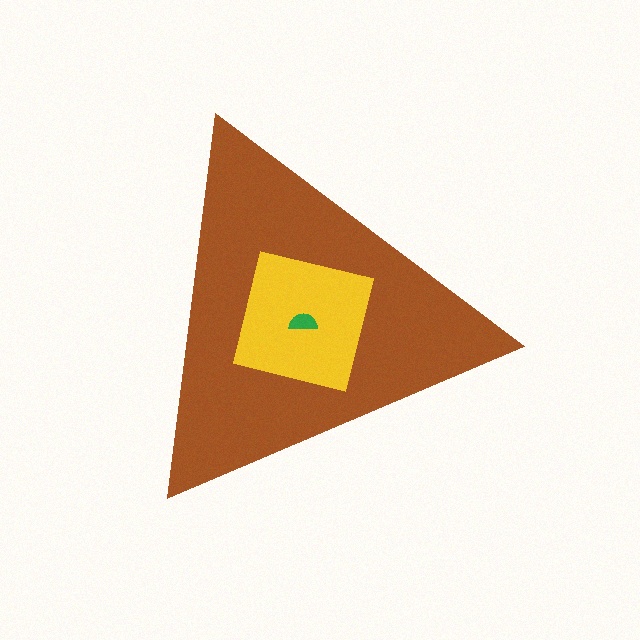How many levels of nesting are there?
3.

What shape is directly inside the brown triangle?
The yellow square.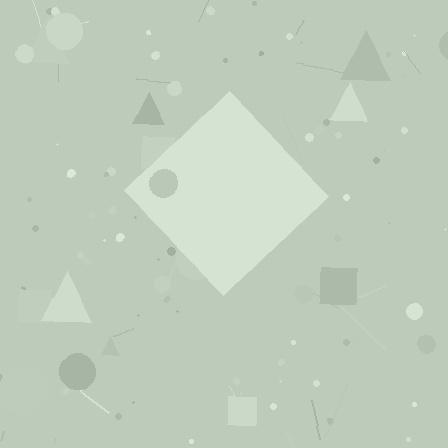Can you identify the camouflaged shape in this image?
The camouflaged shape is a diamond.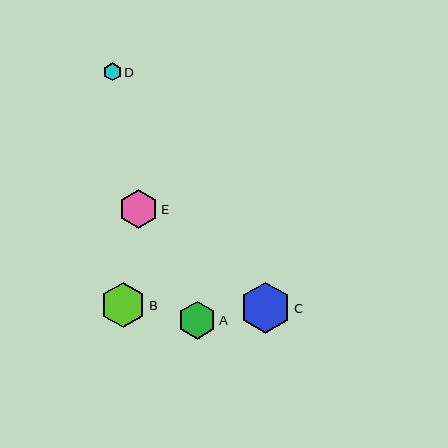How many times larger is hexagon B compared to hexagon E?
Hexagon B is approximately 1.1 times the size of hexagon E.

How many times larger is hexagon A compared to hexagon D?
Hexagon A is approximately 2.1 times the size of hexagon D.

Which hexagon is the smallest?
Hexagon D is the smallest with a size of approximately 18 pixels.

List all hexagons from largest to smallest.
From largest to smallest: C, B, E, A, D.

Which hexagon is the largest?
Hexagon C is the largest with a size of approximately 51 pixels.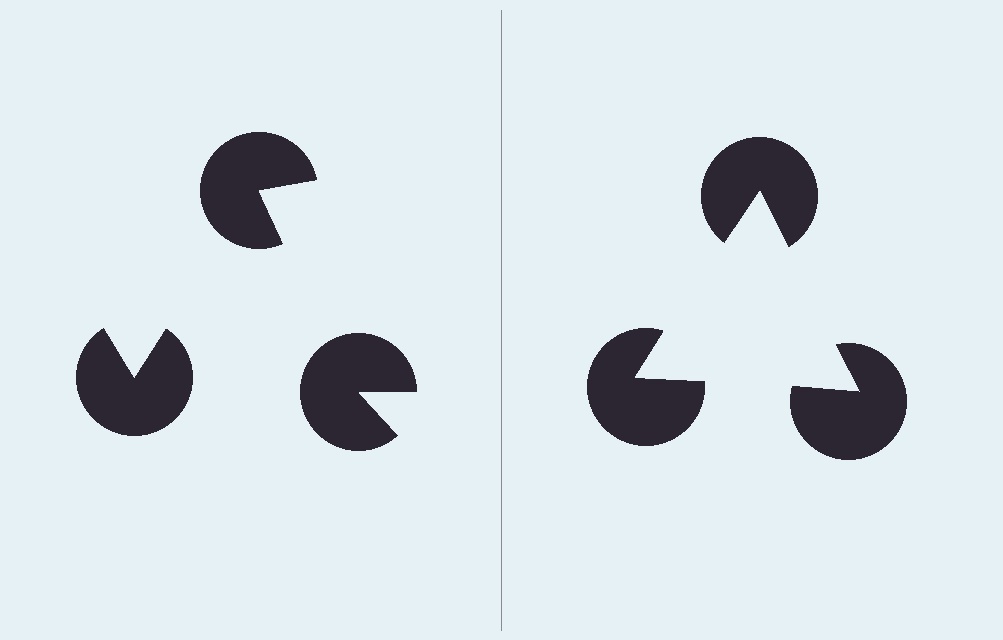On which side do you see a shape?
An illusory triangle appears on the right side. On the left side the wedge cuts are rotated, so no coherent shape forms.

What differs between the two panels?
The pac-man discs are positioned identically on both sides; only the wedge orientations differ. On the right they align to a triangle; on the left they are misaligned.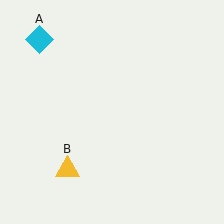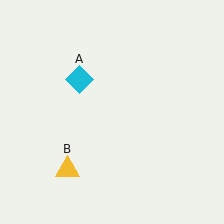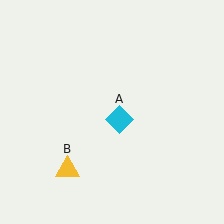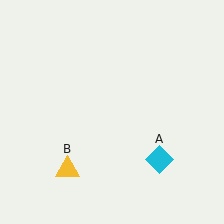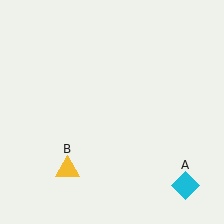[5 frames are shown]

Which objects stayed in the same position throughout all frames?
Yellow triangle (object B) remained stationary.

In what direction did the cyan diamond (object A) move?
The cyan diamond (object A) moved down and to the right.